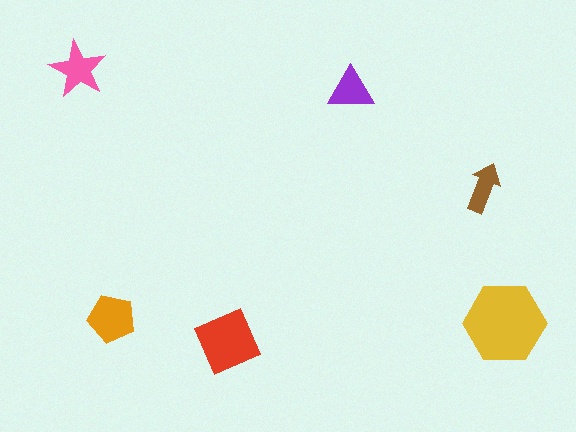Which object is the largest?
The yellow hexagon.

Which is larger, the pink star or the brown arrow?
The pink star.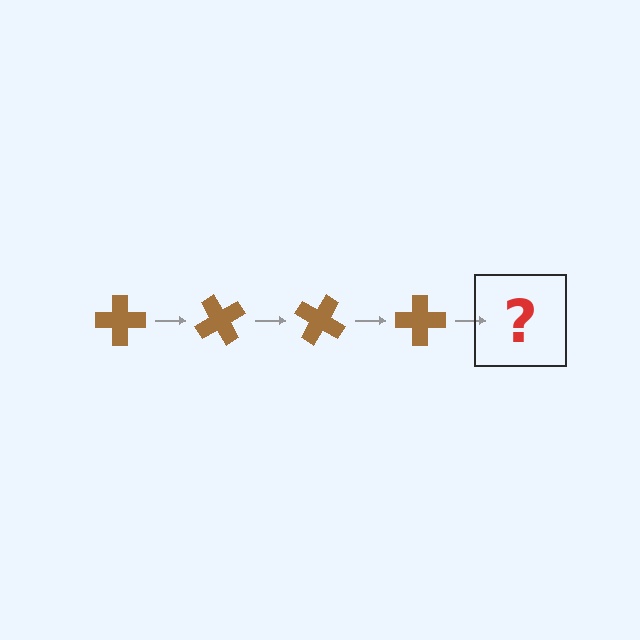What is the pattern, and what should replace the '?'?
The pattern is that the cross rotates 60 degrees each step. The '?' should be a brown cross rotated 240 degrees.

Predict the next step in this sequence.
The next step is a brown cross rotated 240 degrees.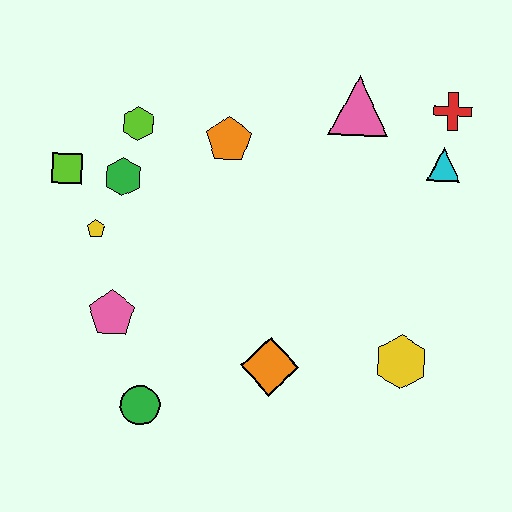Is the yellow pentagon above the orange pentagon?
No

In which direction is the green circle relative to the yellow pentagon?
The green circle is below the yellow pentagon.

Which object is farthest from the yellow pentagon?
The red cross is farthest from the yellow pentagon.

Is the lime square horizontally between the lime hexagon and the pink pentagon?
No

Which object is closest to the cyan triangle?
The red cross is closest to the cyan triangle.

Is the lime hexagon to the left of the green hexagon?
No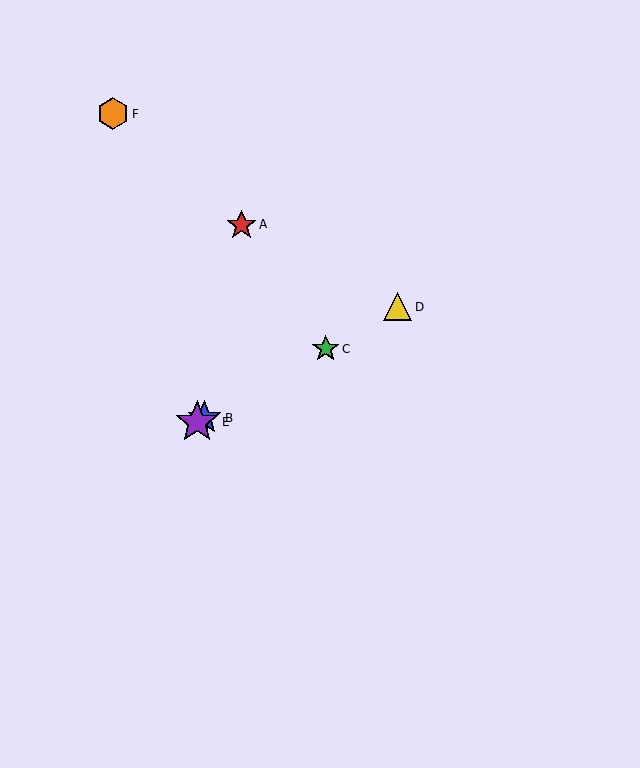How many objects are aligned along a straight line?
4 objects (B, C, D, E) are aligned along a straight line.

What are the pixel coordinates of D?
Object D is at (398, 307).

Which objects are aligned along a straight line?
Objects B, C, D, E are aligned along a straight line.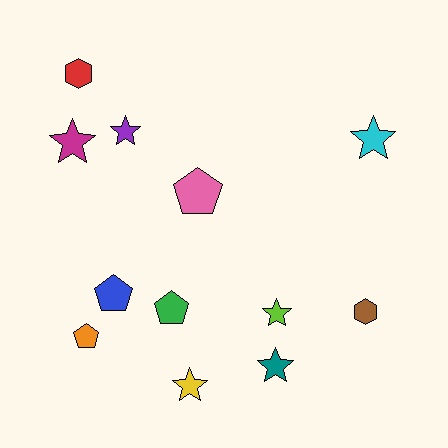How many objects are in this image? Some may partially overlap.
There are 12 objects.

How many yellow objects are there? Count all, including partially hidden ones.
There is 1 yellow object.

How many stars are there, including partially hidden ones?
There are 6 stars.